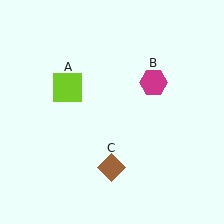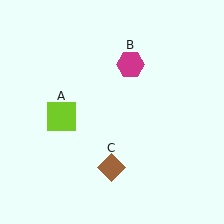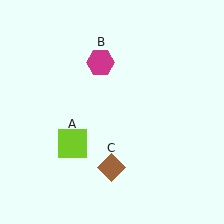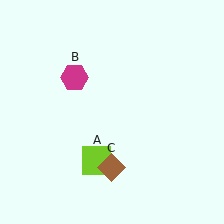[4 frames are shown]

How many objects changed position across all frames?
2 objects changed position: lime square (object A), magenta hexagon (object B).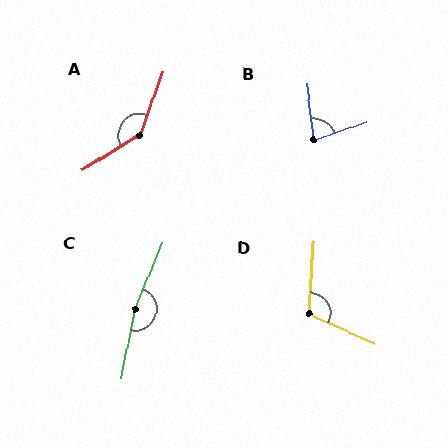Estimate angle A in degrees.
Approximately 141 degrees.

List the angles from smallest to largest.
B (78°), D (112°), A (141°), C (169°).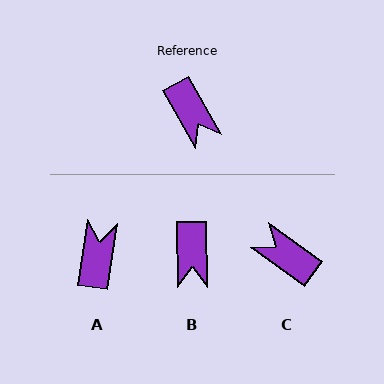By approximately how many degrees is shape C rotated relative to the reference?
Approximately 155 degrees clockwise.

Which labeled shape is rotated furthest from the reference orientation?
C, about 155 degrees away.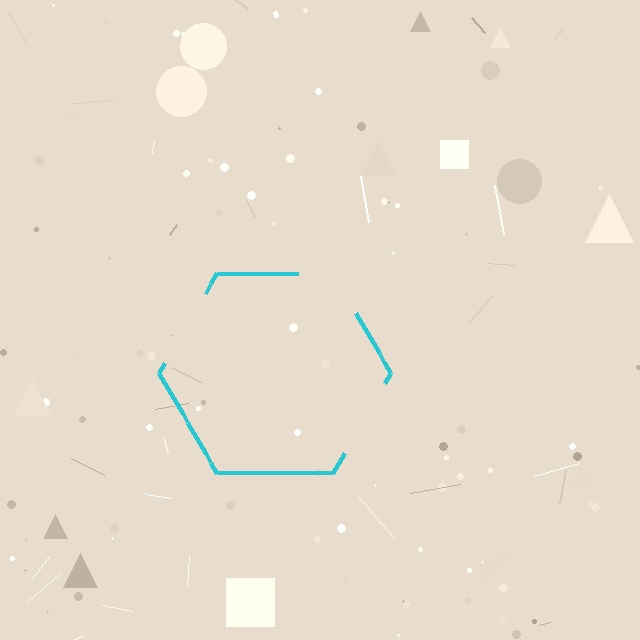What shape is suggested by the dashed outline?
The dashed outline suggests a hexagon.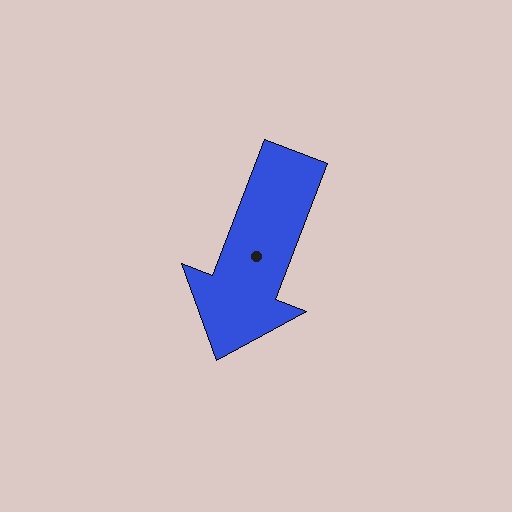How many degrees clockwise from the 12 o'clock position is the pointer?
Approximately 201 degrees.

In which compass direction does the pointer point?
South.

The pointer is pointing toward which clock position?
Roughly 7 o'clock.